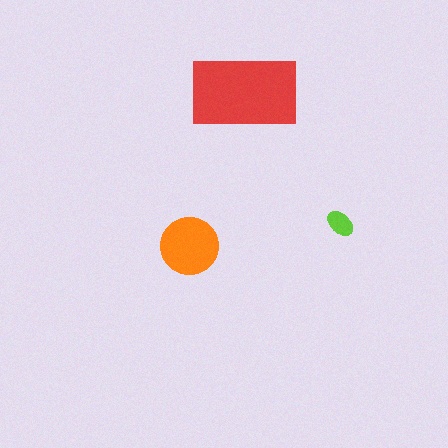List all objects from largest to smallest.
The red rectangle, the orange circle, the lime ellipse.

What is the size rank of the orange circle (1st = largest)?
2nd.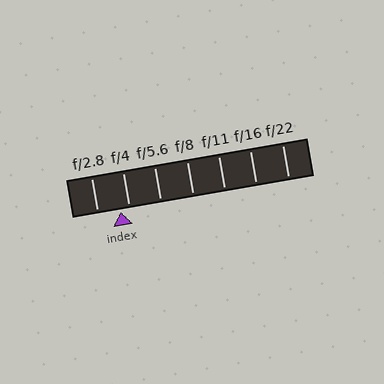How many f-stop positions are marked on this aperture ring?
There are 7 f-stop positions marked.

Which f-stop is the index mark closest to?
The index mark is closest to f/4.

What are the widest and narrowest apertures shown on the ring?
The widest aperture shown is f/2.8 and the narrowest is f/22.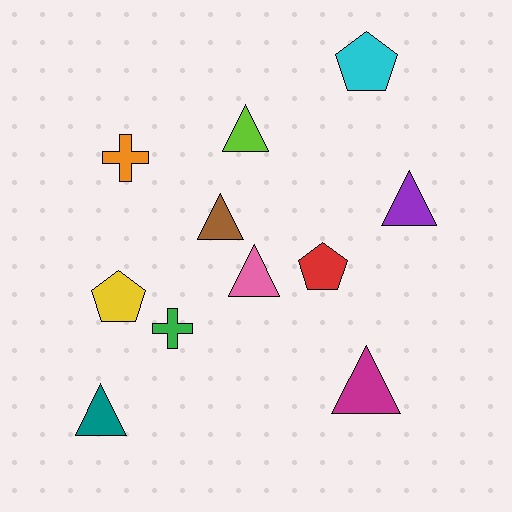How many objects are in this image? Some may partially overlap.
There are 11 objects.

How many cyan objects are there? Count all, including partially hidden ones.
There is 1 cyan object.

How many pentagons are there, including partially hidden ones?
There are 3 pentagons.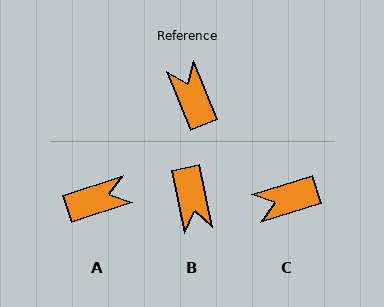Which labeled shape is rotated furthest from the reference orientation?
B, about 171 degrees away.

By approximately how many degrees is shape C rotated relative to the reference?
Approximately 86 degrees counter-clockwise.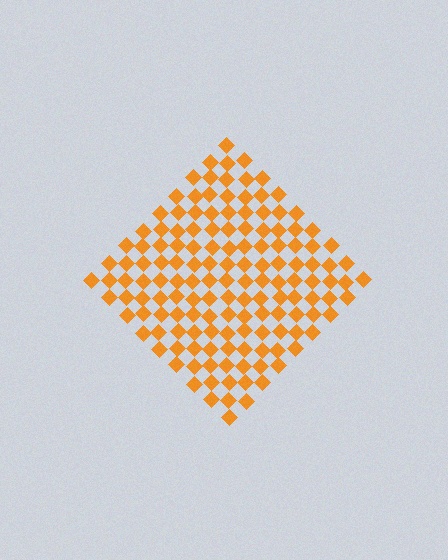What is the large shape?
The large shape is a diamond.